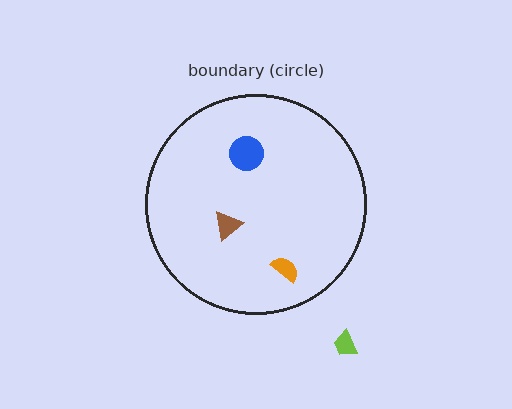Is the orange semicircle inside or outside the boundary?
Inside.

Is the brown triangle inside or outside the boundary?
Inside.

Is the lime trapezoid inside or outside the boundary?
Outside.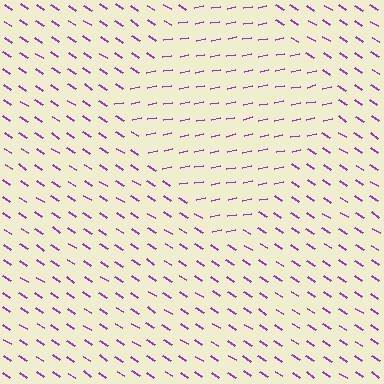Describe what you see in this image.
The image is filled with small purple line segments. A diamond region in the image has lines oriented differently from the surrounding lines, creating a visible texture boundary.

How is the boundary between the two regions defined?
The boundary is defined purely by a change in line orientation (approximately 45 degrees difference). All lines are the same color and thickness.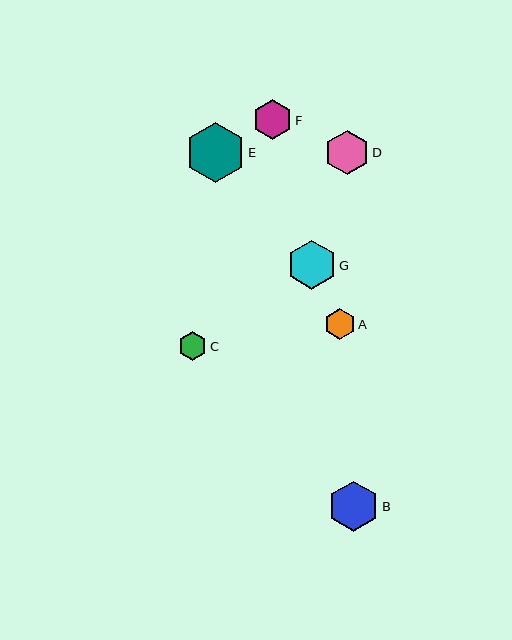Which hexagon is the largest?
Hexagon E is the largest with a size of approximately 60 pixels.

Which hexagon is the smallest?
Hexagon C is the smallest with a size of approximately 29 pixels.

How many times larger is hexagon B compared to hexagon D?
Hexagon B is approximately 1.1 times the size of hexagon D.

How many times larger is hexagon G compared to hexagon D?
Hexagon G is approximately 1.1 times the size of hexagon D.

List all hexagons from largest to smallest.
From largest to smallest: E, B, G, D, F, A, C.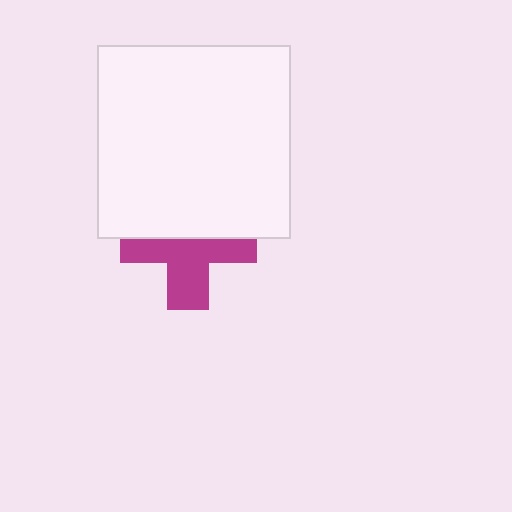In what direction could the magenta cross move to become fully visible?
The magenta cross could move down. That would shift it out from behind the white square entirely.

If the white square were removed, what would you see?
You would see the complete magenta cross.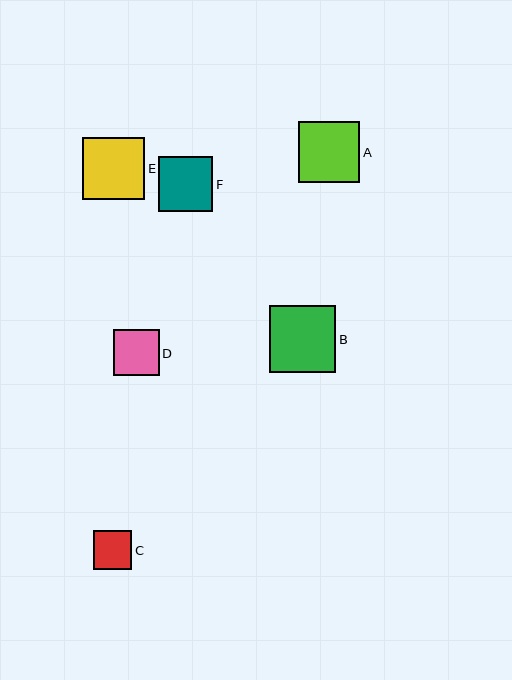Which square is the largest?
Square B is the largest with a size of approximately 67 pixels.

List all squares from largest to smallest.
From largest to smallest: B, E, A, F, D, C.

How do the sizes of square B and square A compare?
Square B and square A are approximately the same size.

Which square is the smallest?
Square C is the smallest with a size of approximately 39 pixels.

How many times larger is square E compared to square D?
Square E is approximately 1.4 times the size of square D.